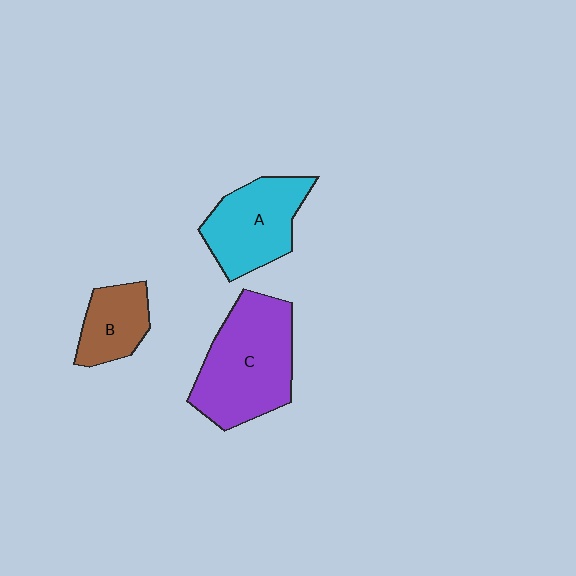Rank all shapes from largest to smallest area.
From largest to smallest: C (purple), A (cyan), B (brown).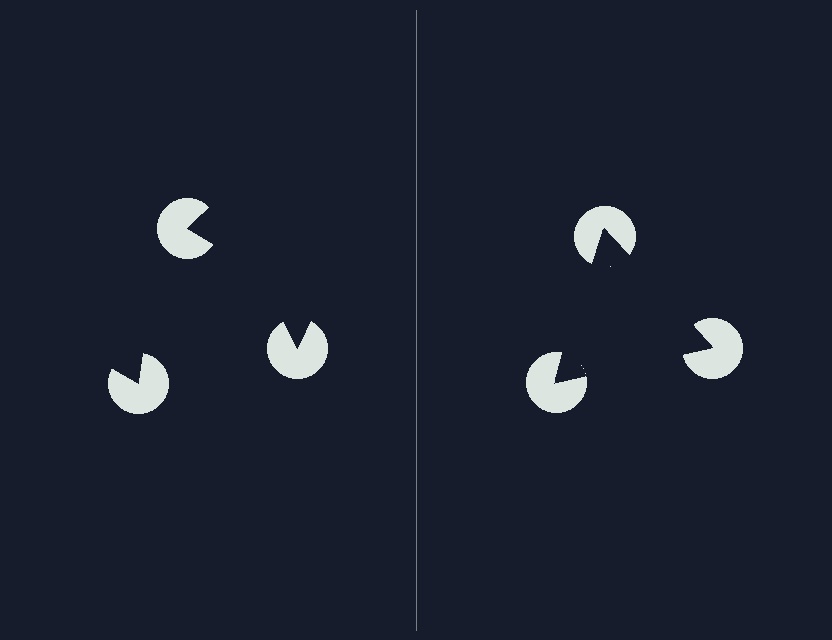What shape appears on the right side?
An illusory triangle.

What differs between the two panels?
The pac-man discs are positioned identically on both sides; only the wedge orientations differ. On the right they align to a triangle; on the left they are misaligned.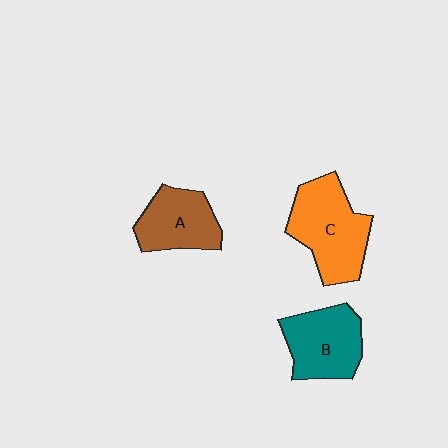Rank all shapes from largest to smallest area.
From largest to smallest: C (orange), B (teal), A (brown).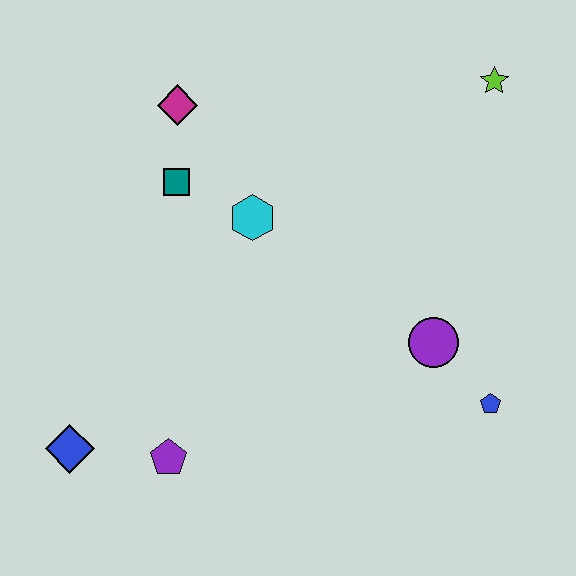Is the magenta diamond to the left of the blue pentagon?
Yes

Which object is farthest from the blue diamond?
The lime star is farthest from the blue diamond.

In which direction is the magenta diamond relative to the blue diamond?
The magenta diamond is above the blue diamond.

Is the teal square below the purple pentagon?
No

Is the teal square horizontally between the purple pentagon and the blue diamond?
No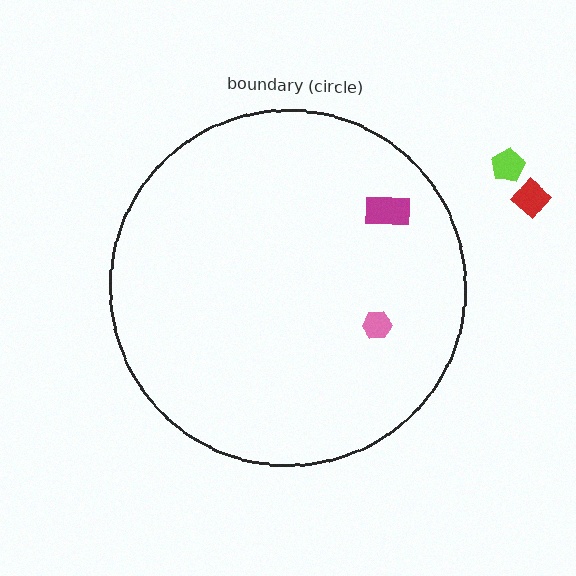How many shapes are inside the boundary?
2 inside, 2 outside.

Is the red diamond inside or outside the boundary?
Outside.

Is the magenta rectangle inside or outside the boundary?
Inside.